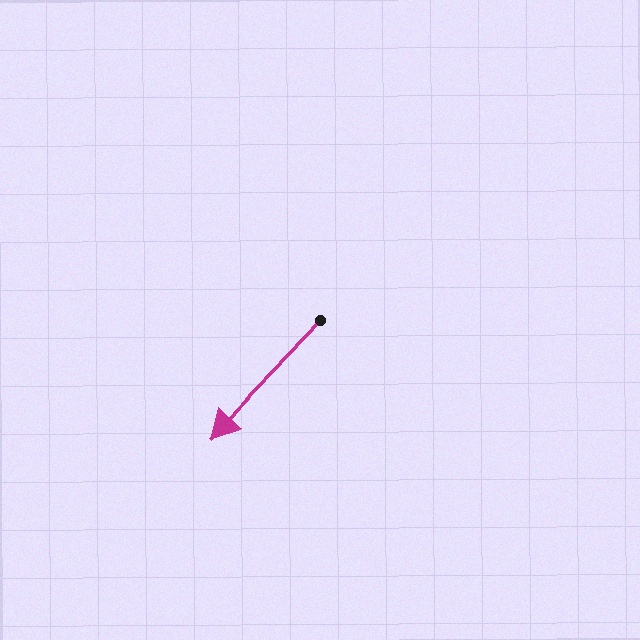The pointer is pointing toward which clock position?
Roughly 7 o'clock.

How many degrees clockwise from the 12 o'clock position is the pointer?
Approximately 223 degrees.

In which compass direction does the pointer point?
Southwest.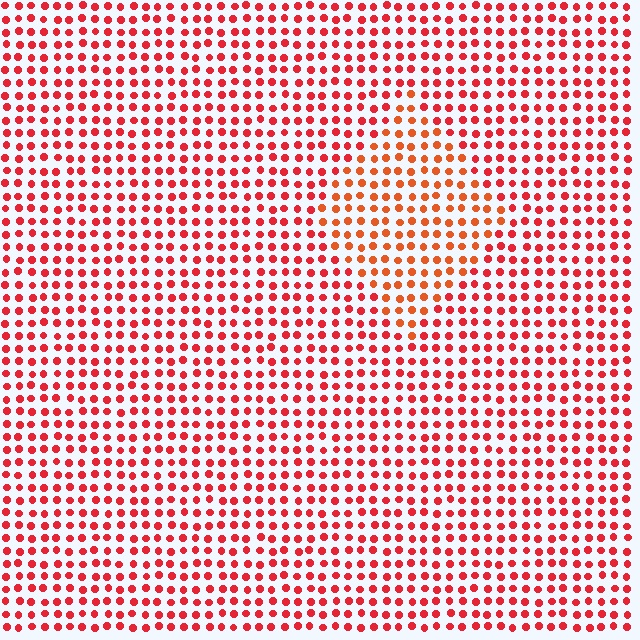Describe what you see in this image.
The image is filled with small red elements in a uniform arrangement. A diamond-shaped region is visible where the elements are tinted to a slightly different hue, forming a subtle color boundary.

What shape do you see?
I see a diamond.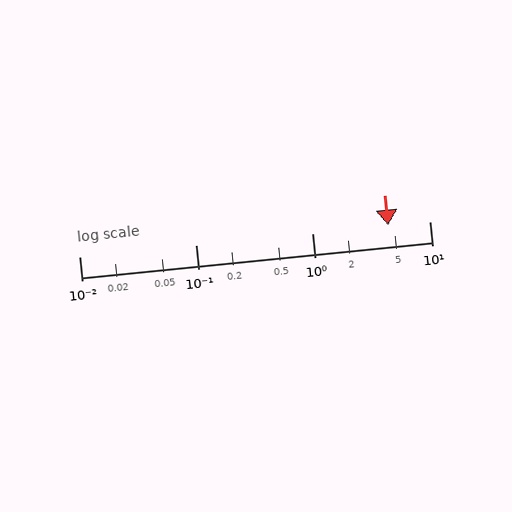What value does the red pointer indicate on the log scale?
The pointer indicates approximately 4.4.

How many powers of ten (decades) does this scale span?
The scale spans 3 decades, from 0.01 to 10.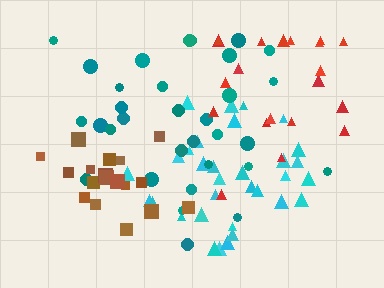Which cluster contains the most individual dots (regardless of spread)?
Cyan (33).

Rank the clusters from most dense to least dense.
cyan, brown, red, teal.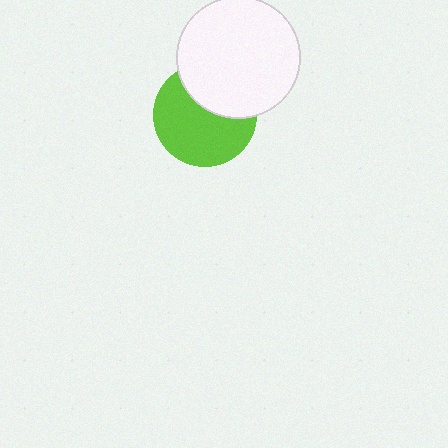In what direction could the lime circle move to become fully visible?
The lime circle could move down. That would shift it out from behind the white circle entirely.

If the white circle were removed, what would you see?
You would see the complete lime circle.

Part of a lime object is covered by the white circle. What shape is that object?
It is a circle.